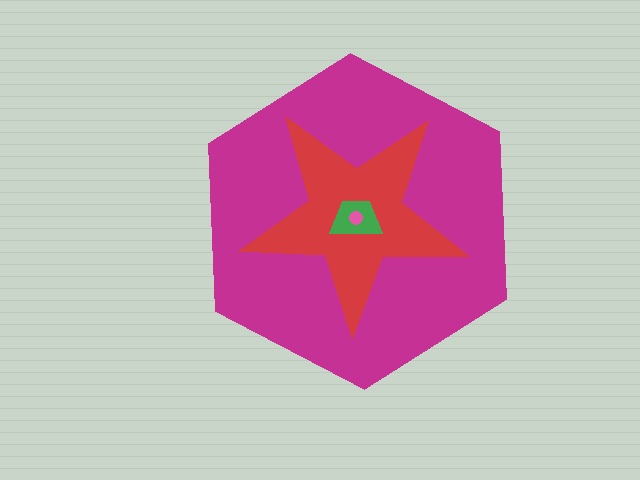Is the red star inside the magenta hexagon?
Yes.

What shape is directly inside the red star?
The green trapezoid.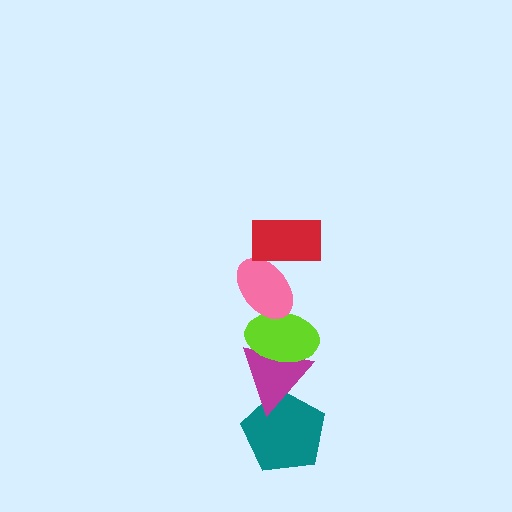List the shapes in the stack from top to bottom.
From top to bottom: the red rectangle, the pink ellipse, the lime ellipse, the magenta triangle, the teal pentagon.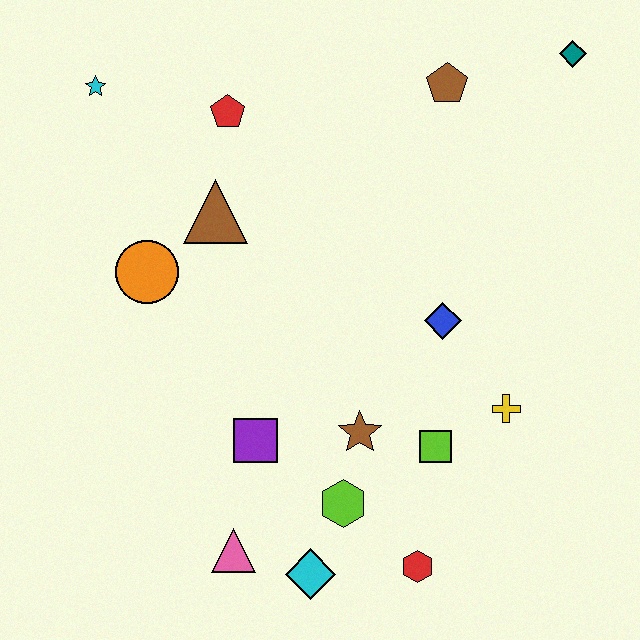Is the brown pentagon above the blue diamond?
Yes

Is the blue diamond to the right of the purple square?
Yes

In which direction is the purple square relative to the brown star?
The purple square is to the left of the brown star.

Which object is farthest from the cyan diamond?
The teal diamond is farthest from the cyan diamond.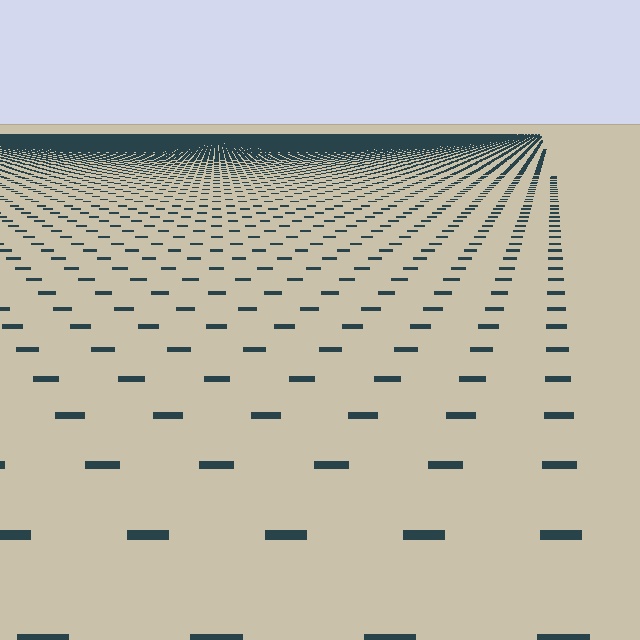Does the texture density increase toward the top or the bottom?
Density increases toward the top.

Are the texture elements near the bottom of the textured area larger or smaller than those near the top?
Larger. Near the bottom, elements are closer to the viewer and appear at a bigger on-screen size.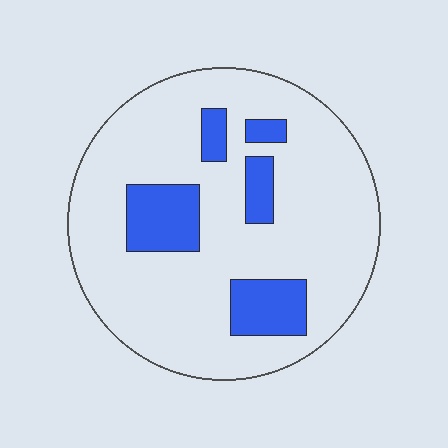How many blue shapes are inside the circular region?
5.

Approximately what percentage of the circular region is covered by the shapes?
Approximately 20%.